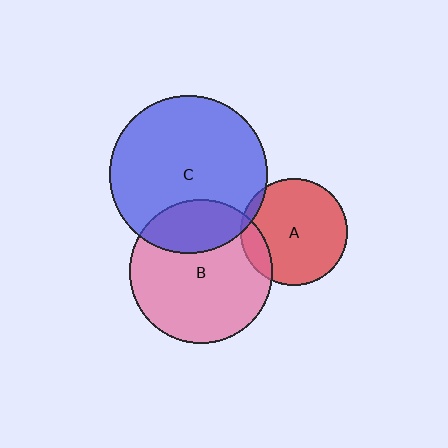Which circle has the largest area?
Circle C (blue).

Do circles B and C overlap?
Yes.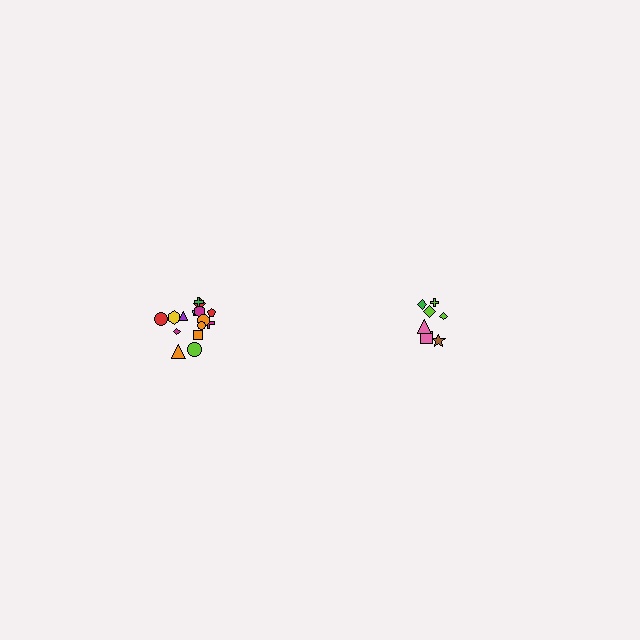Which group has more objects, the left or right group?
The left group.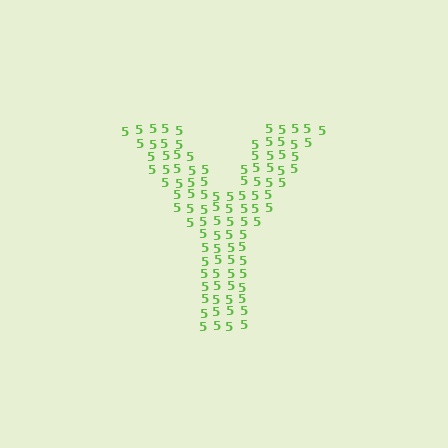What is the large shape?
The large shape is the letter Y.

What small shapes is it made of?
It is made of small digit 5's.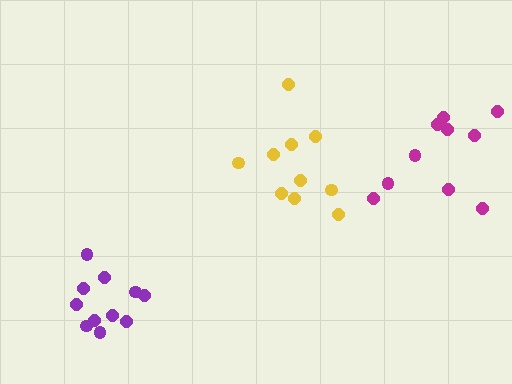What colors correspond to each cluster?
The clusters are colored: yellow, purple, magenta.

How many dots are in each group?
Group 1: 10 dots, Group 2: 11 dots, Group 3: 10 dots (31 total).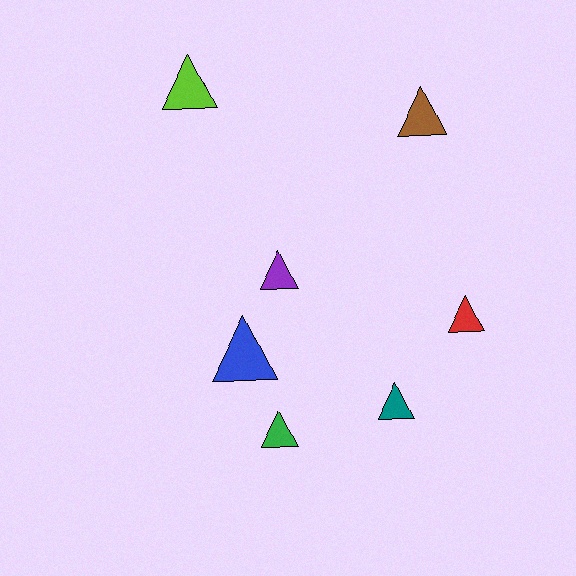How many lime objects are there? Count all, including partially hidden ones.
There is 1 lime object.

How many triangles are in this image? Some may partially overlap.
There are 7 triangles.